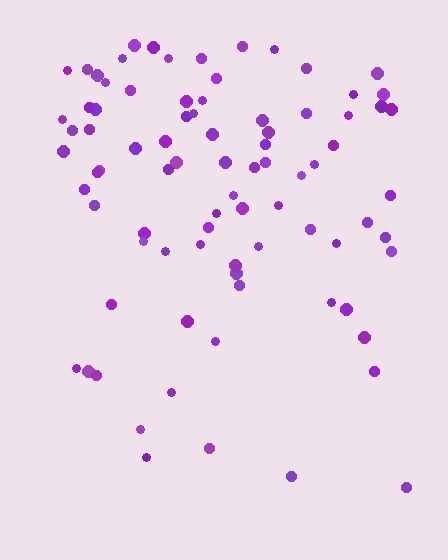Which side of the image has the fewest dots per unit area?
The bottom.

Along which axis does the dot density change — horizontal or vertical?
Vertical.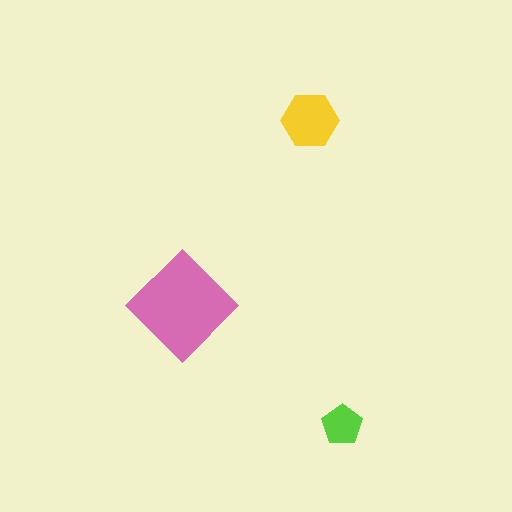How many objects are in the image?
There are 3 objects in the image.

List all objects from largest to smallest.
The pink diamond, the yellow hexagon, the lime pentagon.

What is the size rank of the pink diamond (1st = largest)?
1st.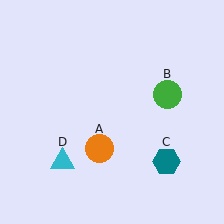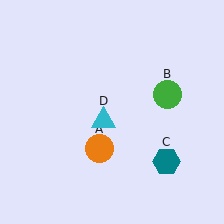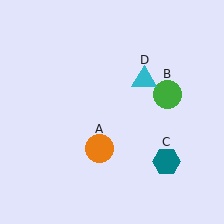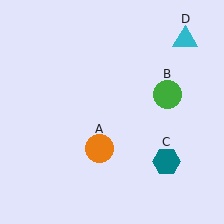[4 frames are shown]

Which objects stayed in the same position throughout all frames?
Orange circle (object A) and green circle (object B) and teal hexagon (object C) remained stationary.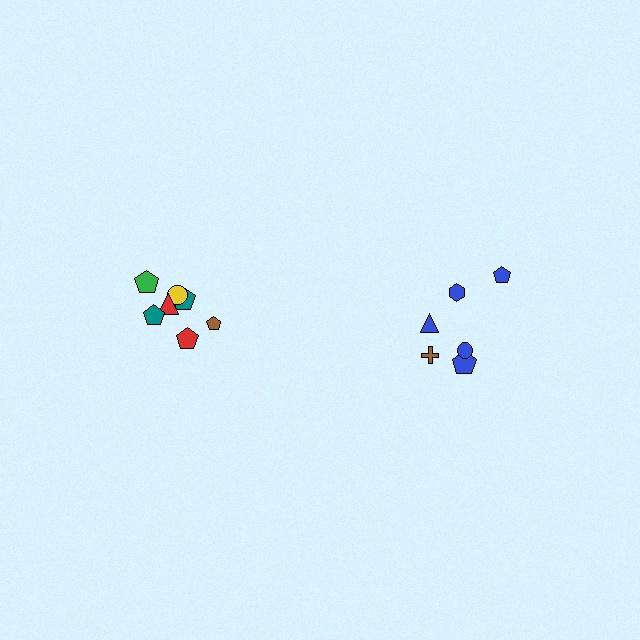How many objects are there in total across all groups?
There are 14 objects.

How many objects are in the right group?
There are 6 objects.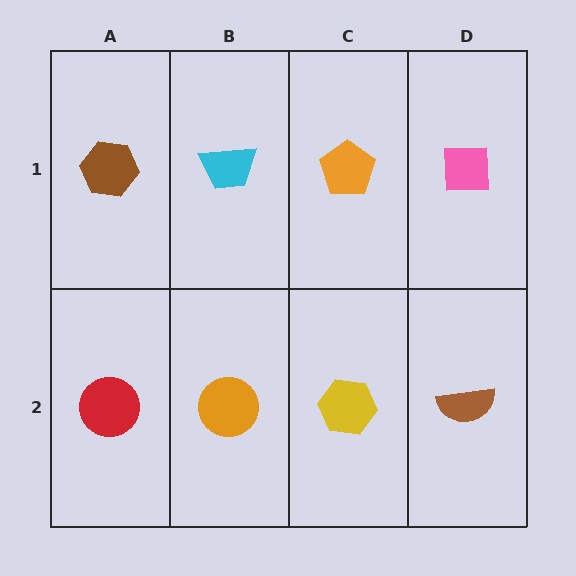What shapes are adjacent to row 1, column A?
A red circle (row 2, column A), a cyan trapezoid (row 1, column B).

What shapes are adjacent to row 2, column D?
A pink square (row 1, column D), a yellow hexagon (row 2, column C).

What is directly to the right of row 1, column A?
A cyan trapezoid.